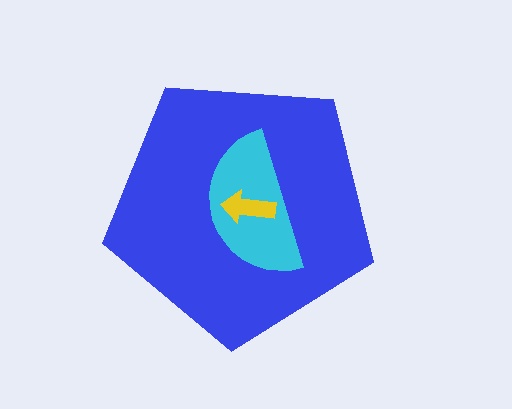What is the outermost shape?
The blue pentagon.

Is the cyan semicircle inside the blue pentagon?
Yes.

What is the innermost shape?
The yellow arrow.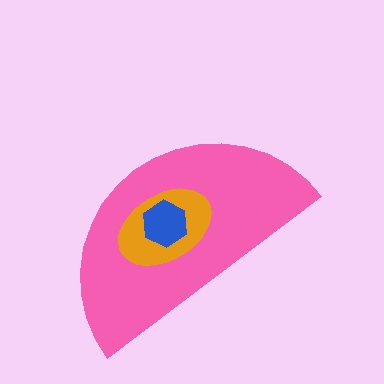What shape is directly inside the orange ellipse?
The blue hexagon.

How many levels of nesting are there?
3.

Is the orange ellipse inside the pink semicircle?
Yes.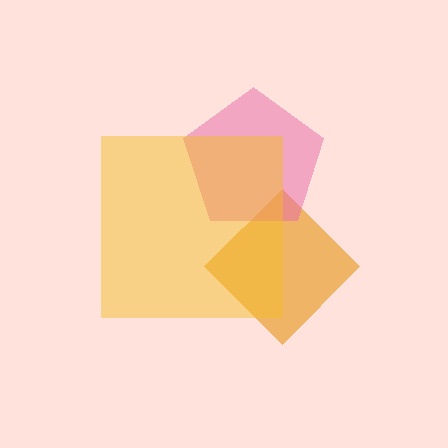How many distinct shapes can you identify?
There are 3 distinct shapes: an orange diamond, a pink pentagon, a yellow square.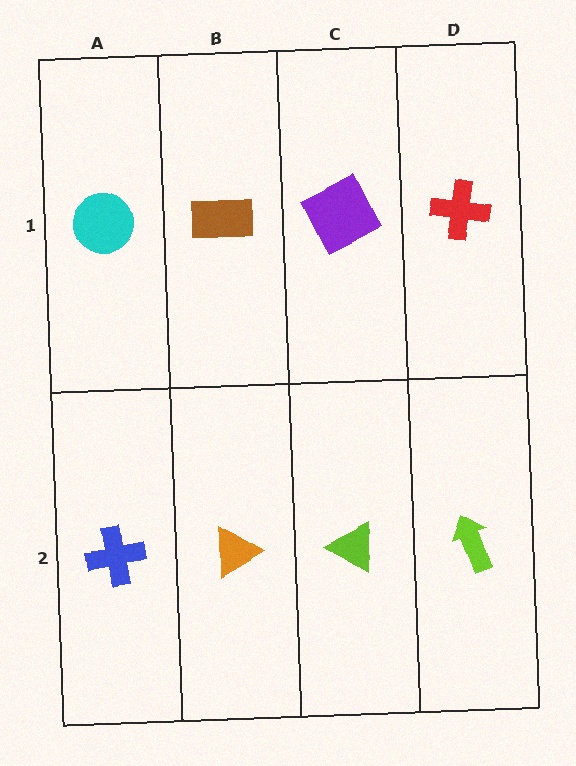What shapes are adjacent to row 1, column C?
A lime triangle (row 2, column C), a brown rectangle (row 1, column B), a red cross (row 1, column D).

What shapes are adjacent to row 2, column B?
A brown rectangle (row 1, column B), a blue cross (row 2, column A), a lime triangle (row 2, column C).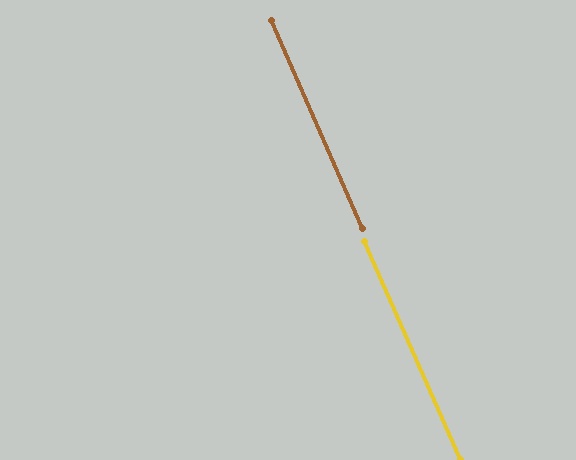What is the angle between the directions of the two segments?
Approximately 0 degrees.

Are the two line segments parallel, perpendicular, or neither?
Parallel — their directions differ by only 0.1°.